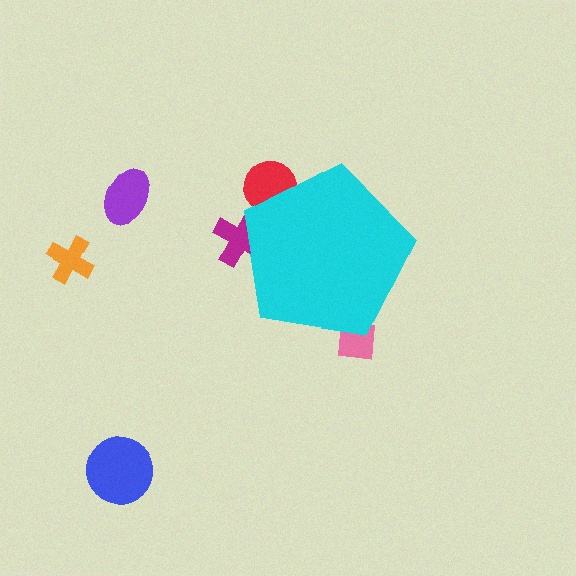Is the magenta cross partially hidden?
Yes, the magenta cross is partially hidden behind the cyan pentagon.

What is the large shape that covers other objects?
A cyan pentagon.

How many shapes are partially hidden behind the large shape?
3 shapes are partially hidden.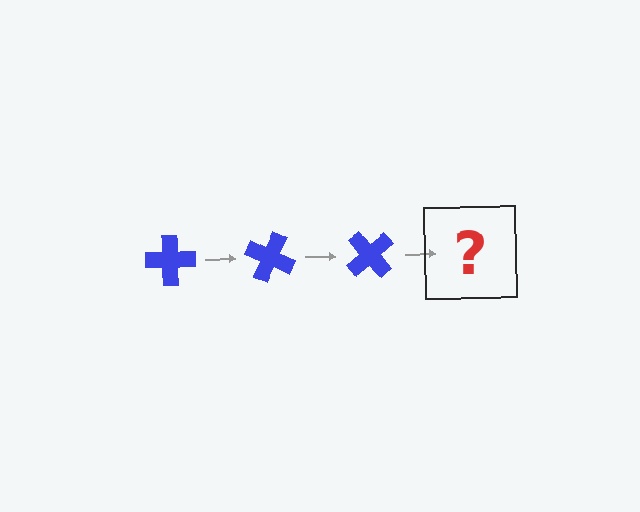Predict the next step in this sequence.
The next step is a blue cross rotated 75 degrees.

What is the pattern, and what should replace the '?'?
The pattern is that the cross rotates 25 degrees each step. The '?' should be a blue cross rotated 75 degrees.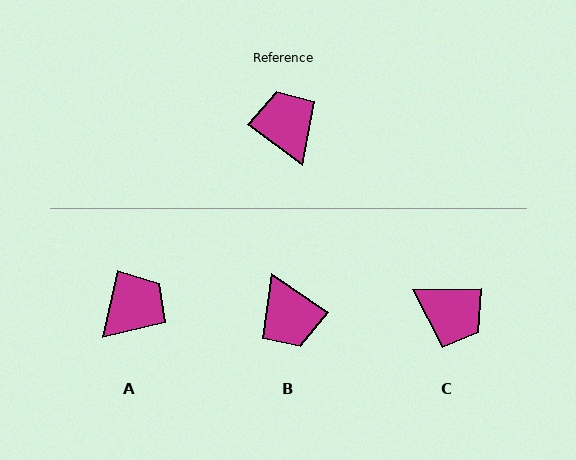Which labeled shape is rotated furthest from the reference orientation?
B, about 177 degrees away.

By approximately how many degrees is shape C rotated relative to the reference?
Approximately 142 degrees clockwise.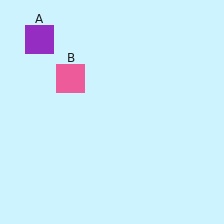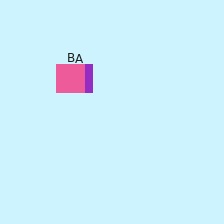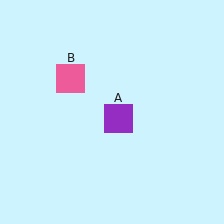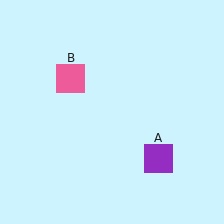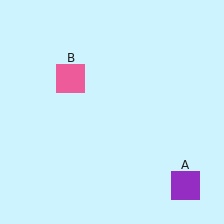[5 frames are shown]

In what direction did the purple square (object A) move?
The purple square (object A) moved down and to the right.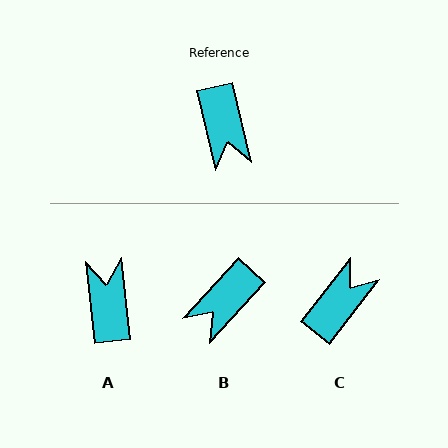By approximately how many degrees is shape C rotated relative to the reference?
Approximately 129 degrees counter-clockwise.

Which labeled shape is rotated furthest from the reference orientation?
A, about 173 degrees away.